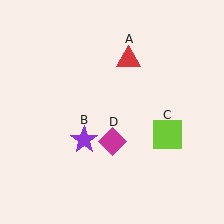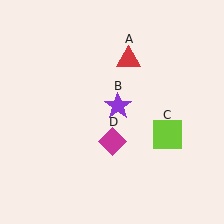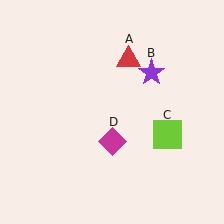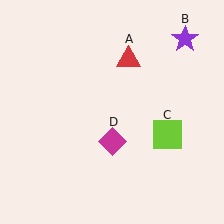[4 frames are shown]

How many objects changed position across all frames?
1 object changed position: purple star (object B).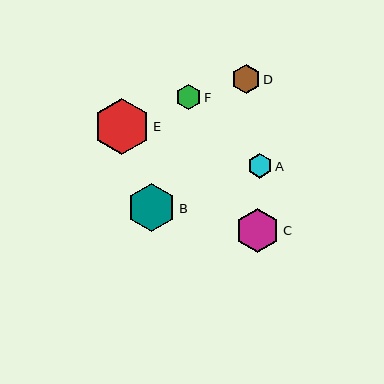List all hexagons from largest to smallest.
From largest to smallest: E, B, C, D, F, A.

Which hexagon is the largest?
Hexagon E is the largest with a size of approximately 56 pixels.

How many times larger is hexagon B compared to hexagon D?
Hexagon B is approximately 1.7 times the size of hexagon D.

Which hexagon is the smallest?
Hexagon A is the smallest with a size of approximately 25 pixels.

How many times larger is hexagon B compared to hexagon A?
Hexagon B is approximately 1.9 times the size of hexagon A.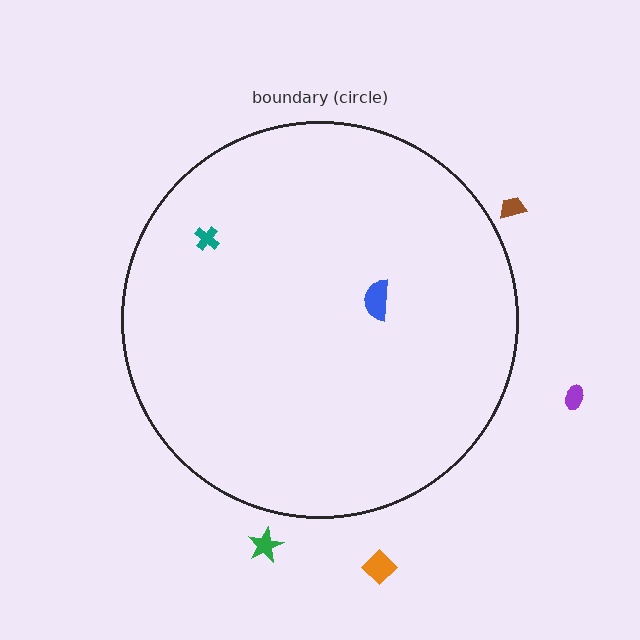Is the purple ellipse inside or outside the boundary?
Outside.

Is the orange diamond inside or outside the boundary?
Outside.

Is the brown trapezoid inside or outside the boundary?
Outside.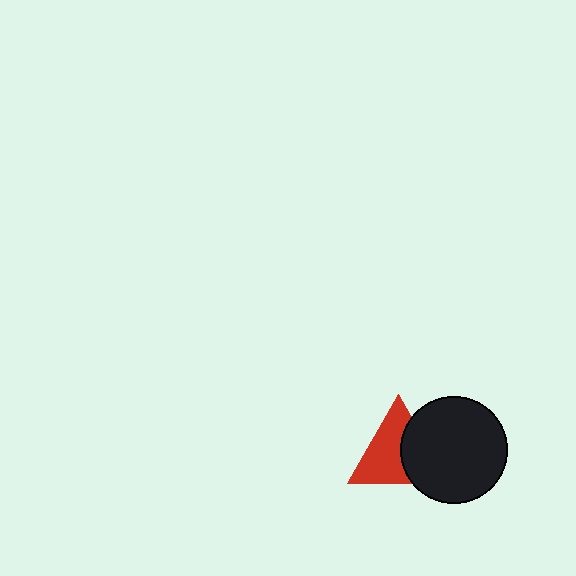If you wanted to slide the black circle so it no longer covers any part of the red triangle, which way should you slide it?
Slide it right — that is the most direct way to separate the two shapes.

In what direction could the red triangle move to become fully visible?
The red triangle could move left. That would shift it out from behind the black circle entirely.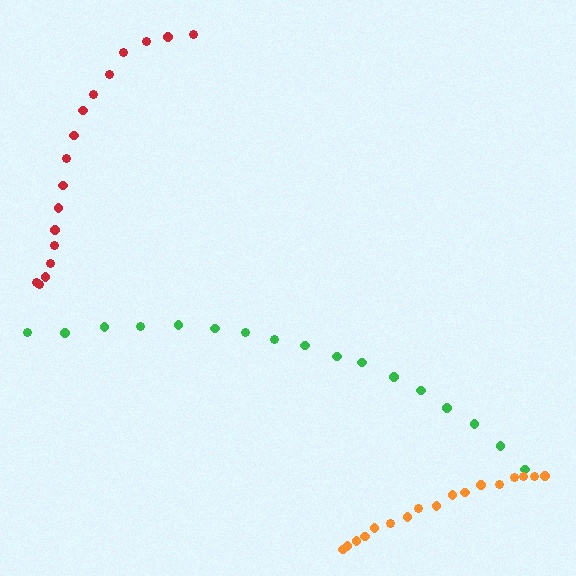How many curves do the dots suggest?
There are 3 distinct paths.